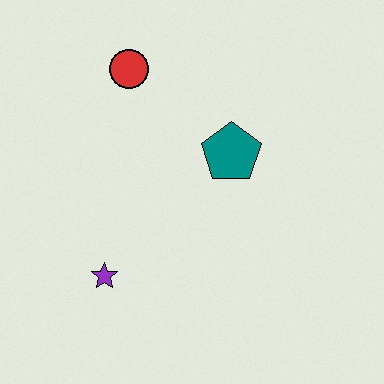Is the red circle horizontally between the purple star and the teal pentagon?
Yes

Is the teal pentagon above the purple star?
Yes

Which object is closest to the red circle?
The teal pentagon is closest to the red circle.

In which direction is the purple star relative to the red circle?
The purple star is below the red circle.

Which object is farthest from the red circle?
The purple star is farthest from the red circle.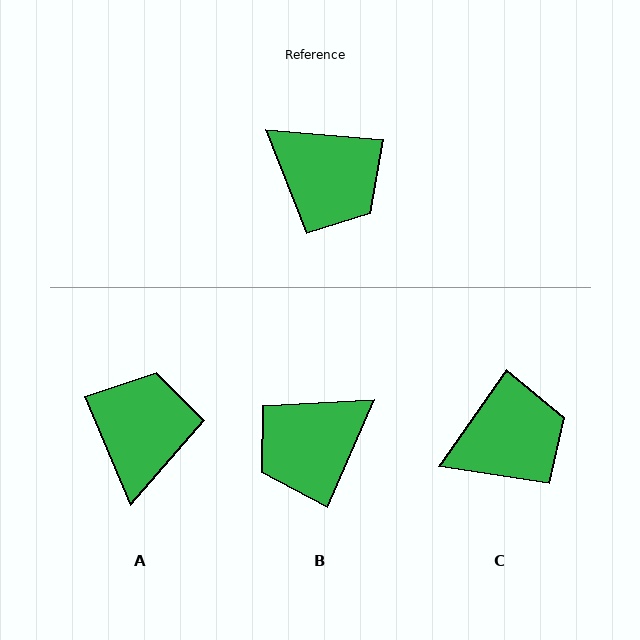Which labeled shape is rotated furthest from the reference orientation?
A, about 117 degrees away.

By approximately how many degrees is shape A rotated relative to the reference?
Approximately 117 degrees counter-clockwise.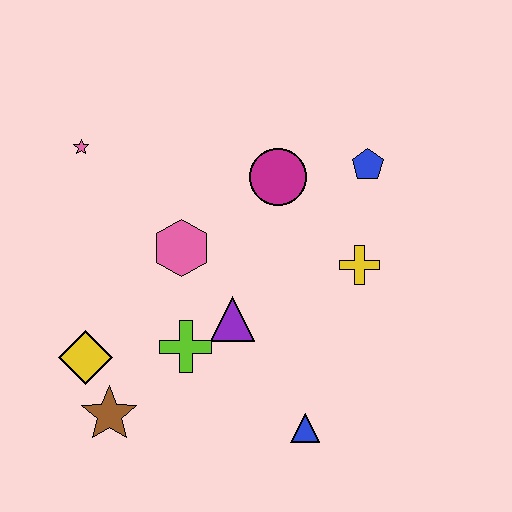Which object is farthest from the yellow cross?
The pink star is farthest from the yellow cross.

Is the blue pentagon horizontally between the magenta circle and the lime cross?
No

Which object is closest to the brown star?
The yellow diamond is closest to the brown star.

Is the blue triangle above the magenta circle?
No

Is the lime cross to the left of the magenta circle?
Yes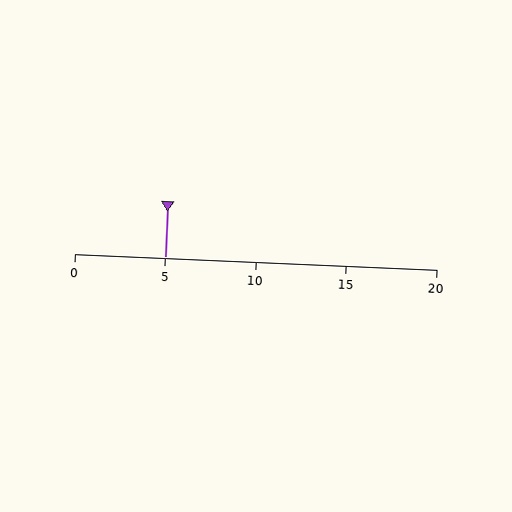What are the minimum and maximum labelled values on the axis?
The axis runs from 0 to 20.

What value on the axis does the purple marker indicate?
The marker indicates approximately 5.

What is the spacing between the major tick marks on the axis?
The major ticks are spaced 5 apart.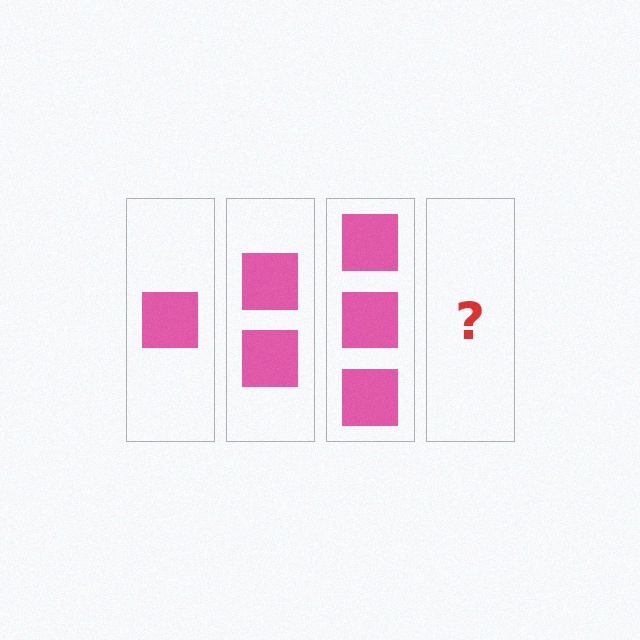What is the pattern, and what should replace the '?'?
The pattern is that each step adds one more square. The '?' should be 4 squares.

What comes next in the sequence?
The next element should be 4 squares.